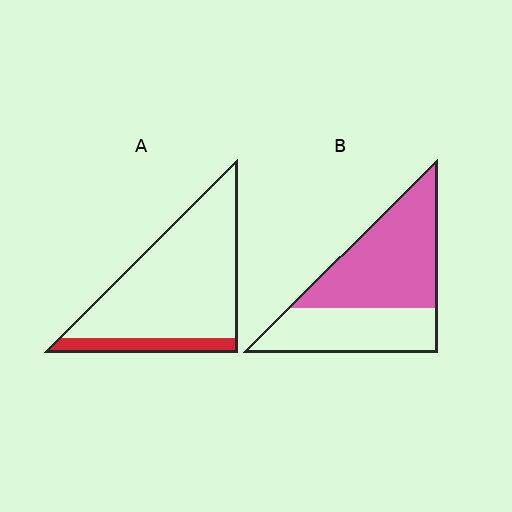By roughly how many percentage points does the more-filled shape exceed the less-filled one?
By roughly 45 percentage points (B over A).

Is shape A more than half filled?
No.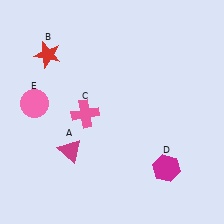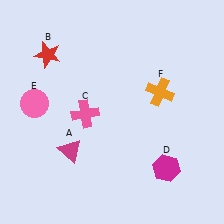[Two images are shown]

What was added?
An orange cross (F) was added in Image 2.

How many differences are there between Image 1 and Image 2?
There is 1 difference between the two images.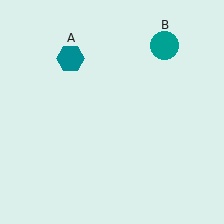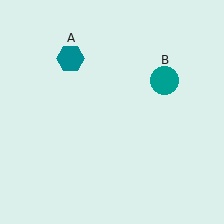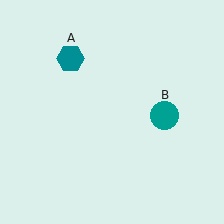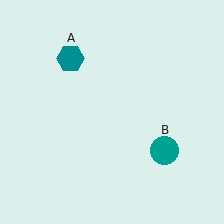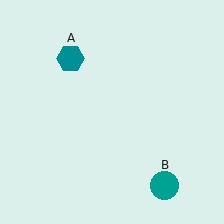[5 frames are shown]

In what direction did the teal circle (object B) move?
The teal circle (object B) moved down.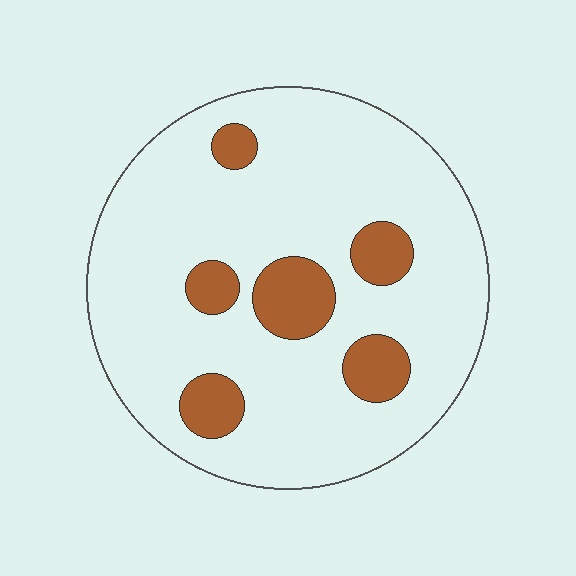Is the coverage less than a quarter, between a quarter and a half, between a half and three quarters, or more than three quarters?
Less than a quarter.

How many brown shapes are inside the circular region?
6.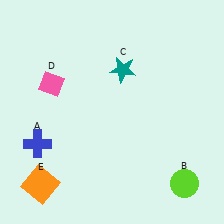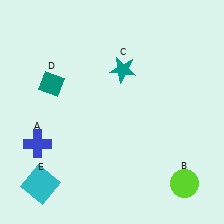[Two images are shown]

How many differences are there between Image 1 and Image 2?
There are 2 differences between the two images.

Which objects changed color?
D changed from pink to teal. E changed from orange to cyan.